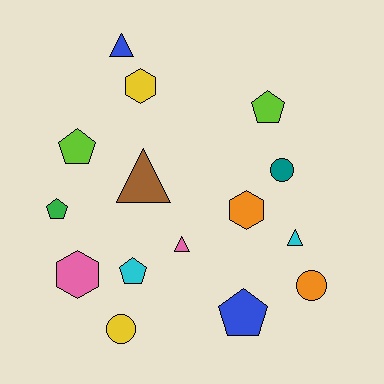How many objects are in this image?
There are 15 objects.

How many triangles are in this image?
There are 4 triangles.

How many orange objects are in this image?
There are 2 orange objects.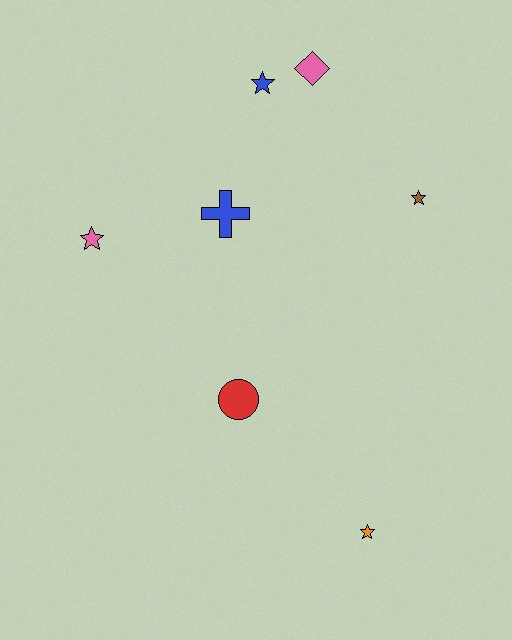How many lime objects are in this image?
There are no lime objects.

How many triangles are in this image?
There are no triangles.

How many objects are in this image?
There are 7 objects.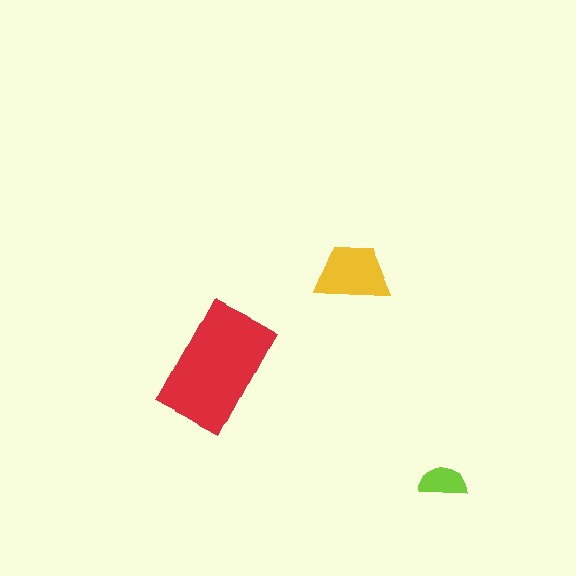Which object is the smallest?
The lime semicircle.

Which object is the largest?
The red rectangle.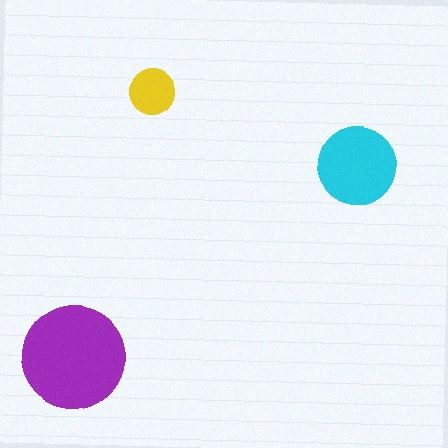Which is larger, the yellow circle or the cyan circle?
The cyan one.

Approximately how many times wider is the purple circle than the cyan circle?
About 1.5 times wider.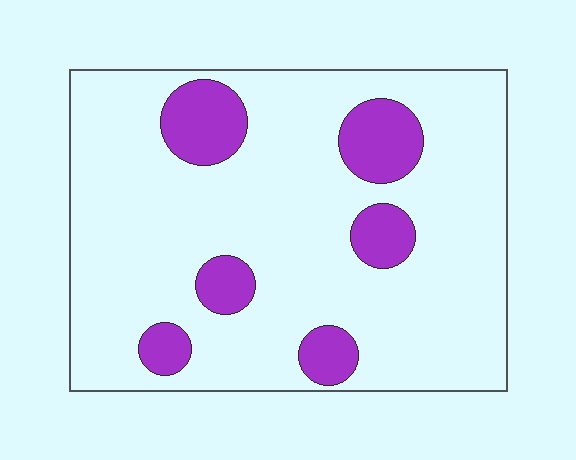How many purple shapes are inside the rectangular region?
6.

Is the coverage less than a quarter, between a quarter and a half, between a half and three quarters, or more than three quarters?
Less than a quarter.